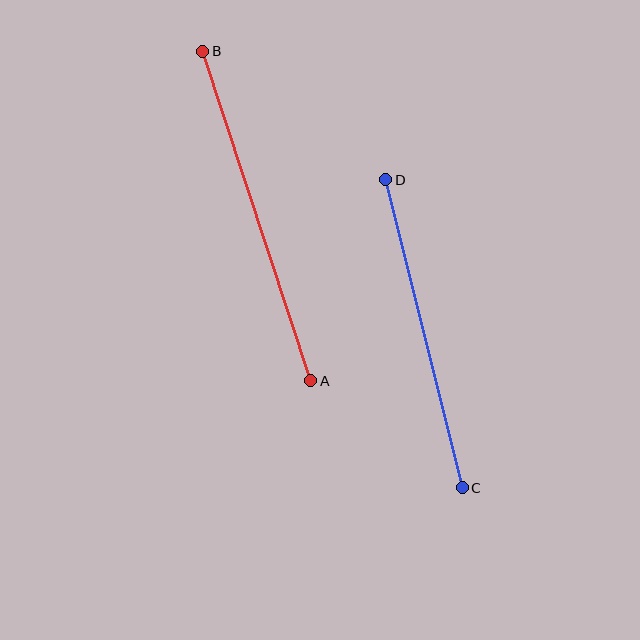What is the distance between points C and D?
The distance is approximately 317 pixels.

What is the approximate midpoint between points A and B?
The midpoint is at approximately (257, 216) pixels.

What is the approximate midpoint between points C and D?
The midpoint is at approximately (424, 334) pixels.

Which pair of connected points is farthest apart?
Points A and B are farthest apart.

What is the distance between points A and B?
The distance is approximately 346 pixels.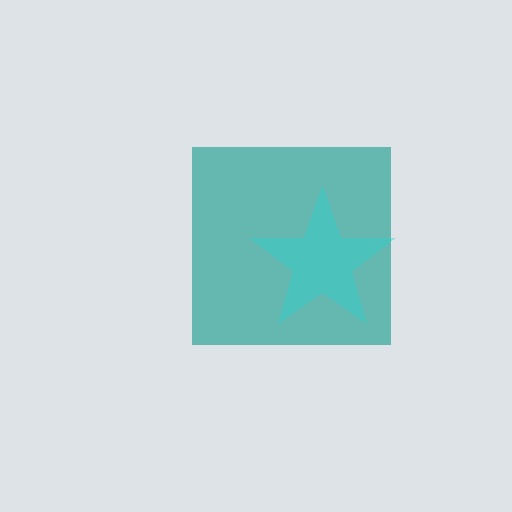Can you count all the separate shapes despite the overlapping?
Yes, there are 2 separate shapes.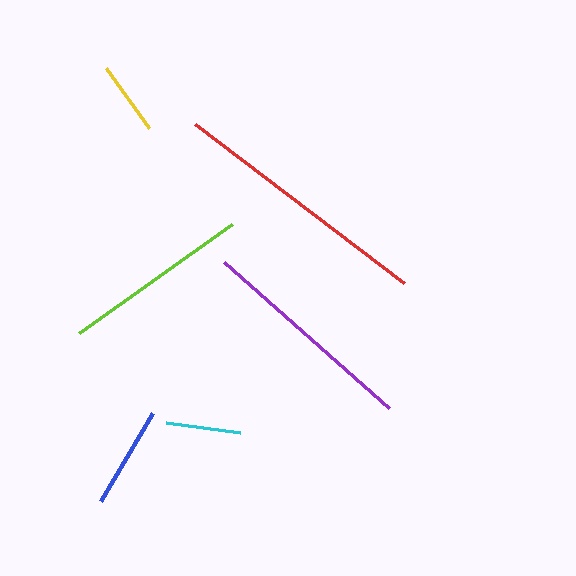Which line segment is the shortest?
The yellow line is the shortest at approximately 74 pixels.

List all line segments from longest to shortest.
From longest to shortest: red, purple, lime, blue, cyan, yellow.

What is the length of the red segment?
The red segment is approximately 263 pixels long.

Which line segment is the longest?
The red line is the longest at approximately 263 pixels.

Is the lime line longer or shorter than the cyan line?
The lime line is longer than the cyan line.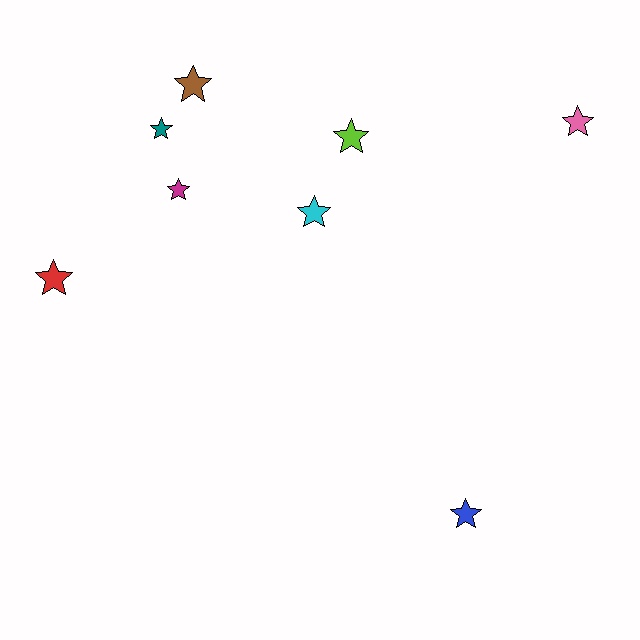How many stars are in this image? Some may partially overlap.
There are 8 stars.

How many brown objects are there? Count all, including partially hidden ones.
There is 1 brown object.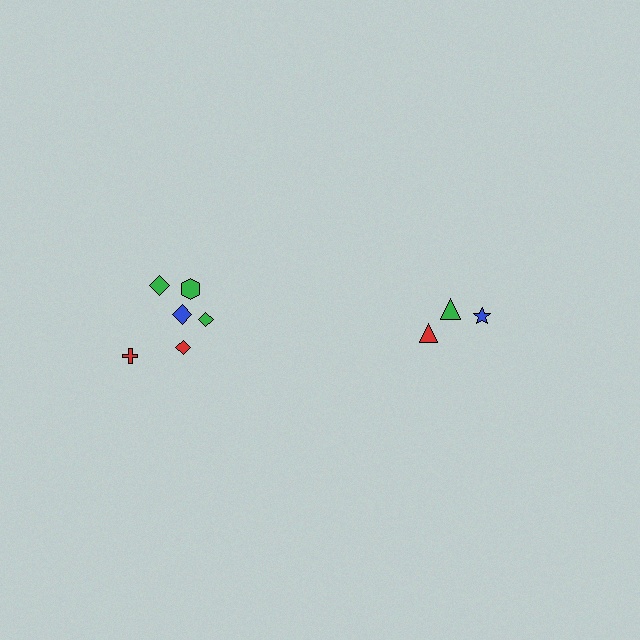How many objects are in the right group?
There are 3 objects.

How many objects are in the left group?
There are 6 objects.